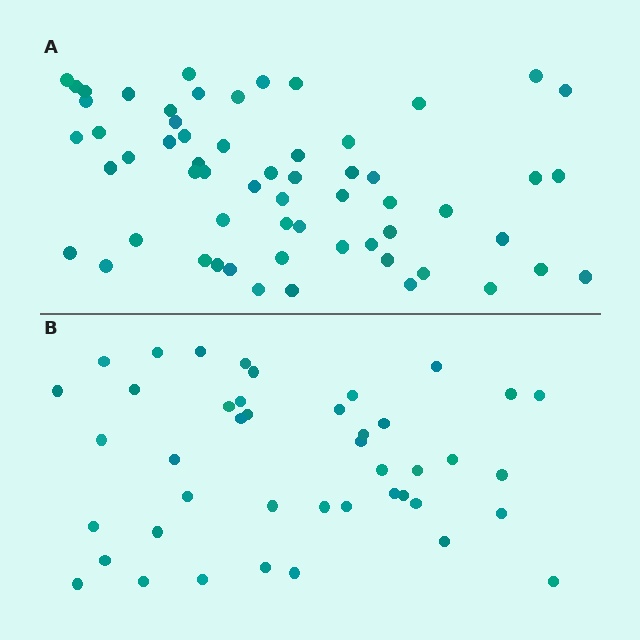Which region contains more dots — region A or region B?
Region A (the top region) has more dots.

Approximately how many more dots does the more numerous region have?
Region A has approximately 15 more dots than region B.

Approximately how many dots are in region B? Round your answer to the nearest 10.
About 40 dots. (The exact count is 43, which rounds to 40.)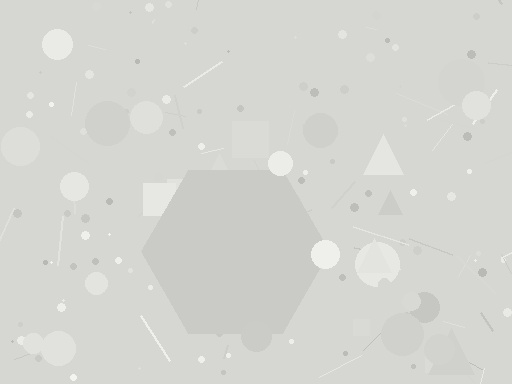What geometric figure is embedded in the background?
A hexagon is embedded in the background.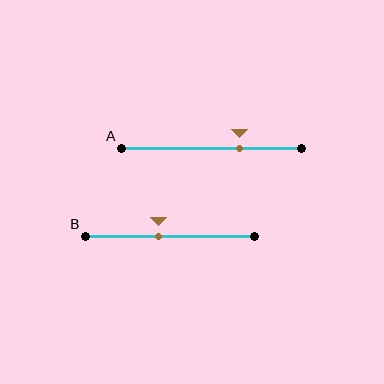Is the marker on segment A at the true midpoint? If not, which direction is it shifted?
No, the marker on segment A is shifted to the right by about 15% of the segment length.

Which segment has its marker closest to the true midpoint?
Segment B has its marker closest to the true midpoint.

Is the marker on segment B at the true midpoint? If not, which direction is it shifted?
No, the marker on segment B is shifted to the left by about 7% of the segment length.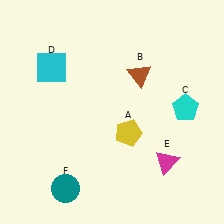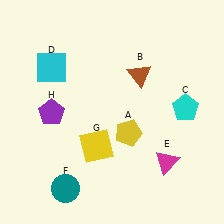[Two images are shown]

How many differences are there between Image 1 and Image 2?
There are 2 differences between the two images.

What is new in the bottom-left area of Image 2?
A yellow square (G) was added in the bottom-left area of Image 2.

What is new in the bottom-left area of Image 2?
A purple pentagon (H) was added in the bottom-left area of Image 2.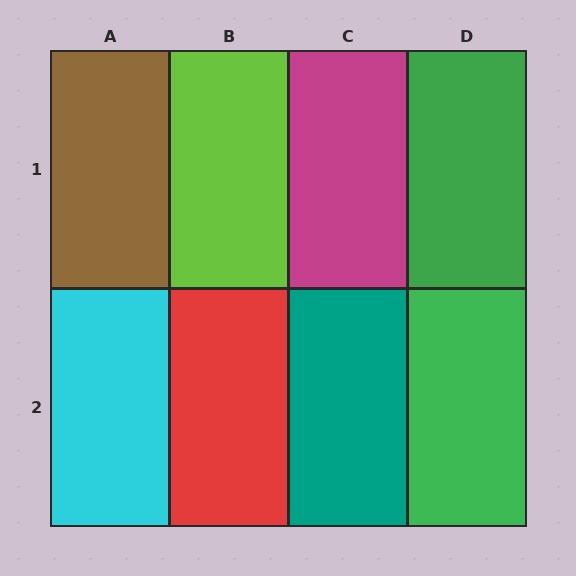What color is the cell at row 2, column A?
Cyan.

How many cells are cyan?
1 cell is cyan.